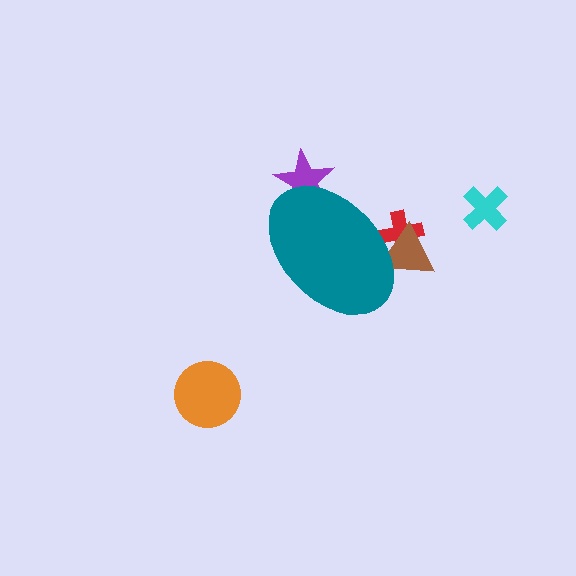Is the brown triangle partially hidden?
Yes, the brown triangle is partially hidden behind the teal ellipse.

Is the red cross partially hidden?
Yes, the red cross is partially hidden behind the teal ellipse.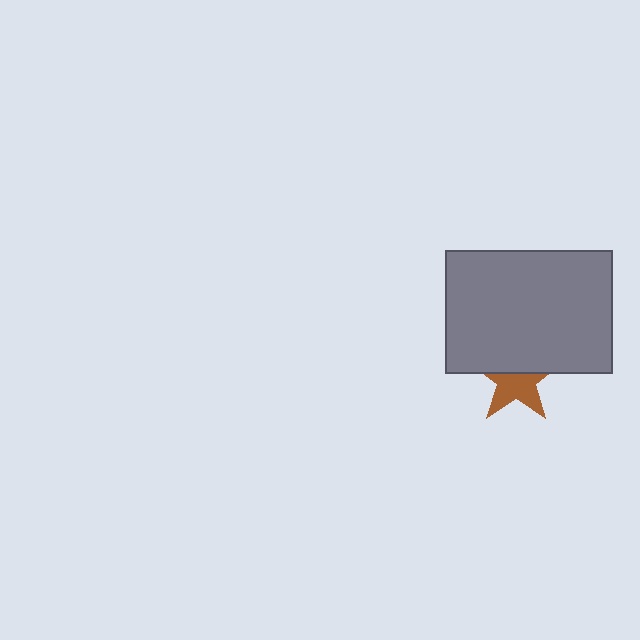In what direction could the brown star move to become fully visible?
The brown star could move down. That would shift it out from behind the gray rectangle entirely.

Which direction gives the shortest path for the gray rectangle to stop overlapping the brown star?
Moving up gives the shortest separation.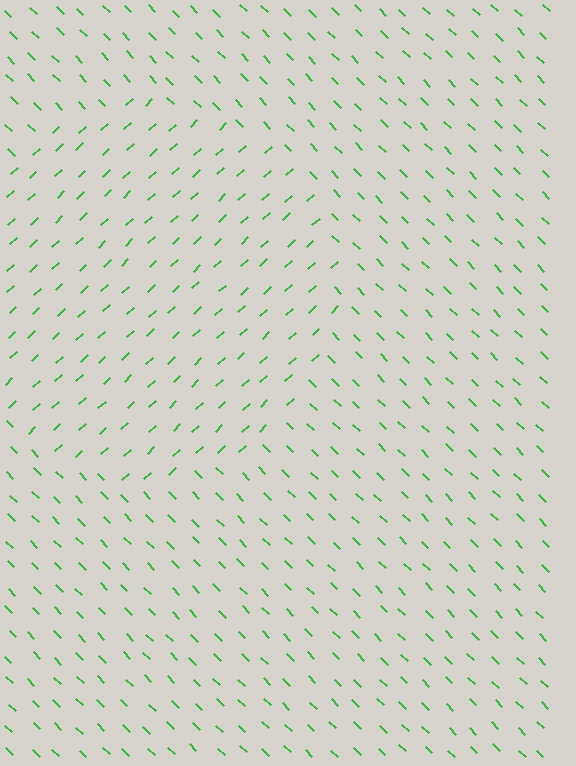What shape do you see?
I see a circle.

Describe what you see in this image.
The image is filled with small green line segments. A circle region in the image has lines oriented differently from the surrounding lines, creating a visible texture boundary.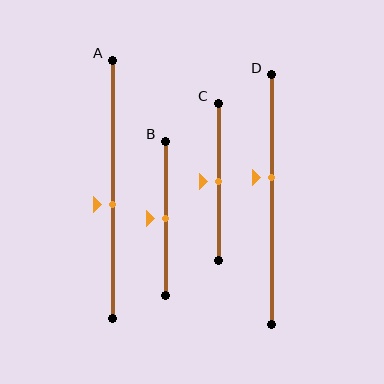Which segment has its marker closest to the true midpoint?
Segment B has its marker closest to the true midpoint.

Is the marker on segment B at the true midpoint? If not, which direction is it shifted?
Yes, the marker on segment B is at the true midpoint.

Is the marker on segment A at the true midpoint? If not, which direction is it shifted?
No, the marker on segment A is shifted downward by about 6% of the segment length.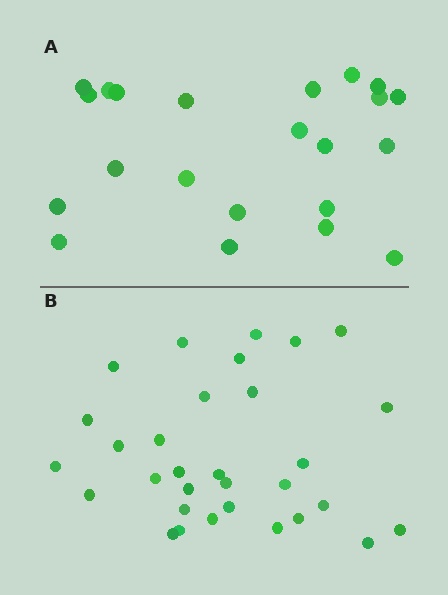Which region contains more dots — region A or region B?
Region B (the bottom region) has more dots.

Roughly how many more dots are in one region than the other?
Region B has roughly 8 or so more dots than region A.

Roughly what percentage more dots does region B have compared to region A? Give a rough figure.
About 40% more.